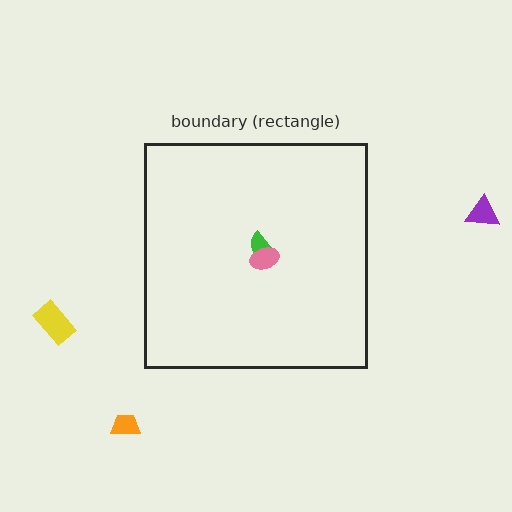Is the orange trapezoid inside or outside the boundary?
Outside.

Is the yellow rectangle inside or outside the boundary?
Outside.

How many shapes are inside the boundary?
2 inside, 3 outside.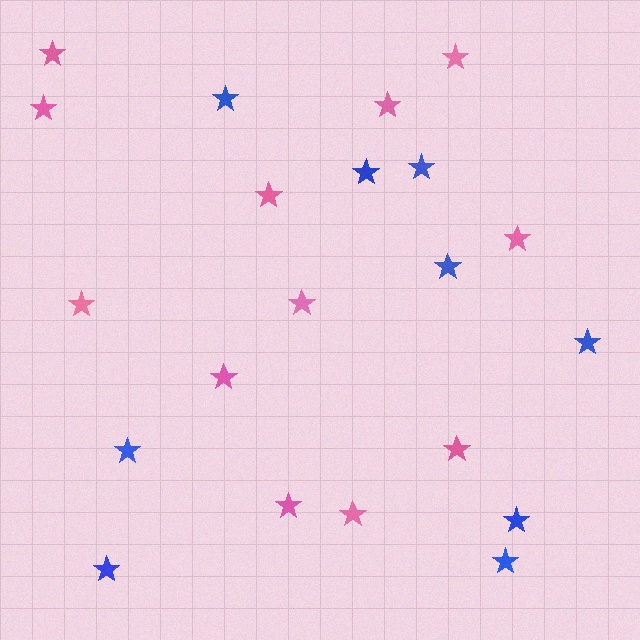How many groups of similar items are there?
There are 2 groups: one group of pink stars (12) and one group of blue stars (9).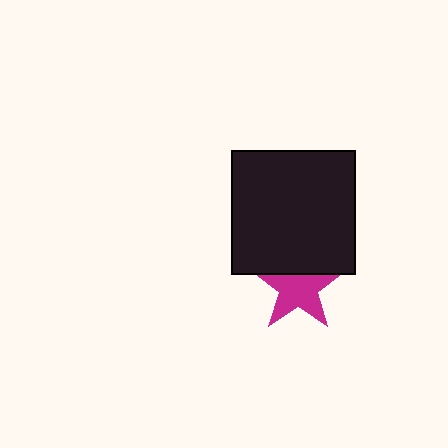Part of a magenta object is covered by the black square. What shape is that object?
It is a star.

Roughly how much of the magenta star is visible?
Most of it is visible (roughly 68%).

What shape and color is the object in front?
The object in front is a black square.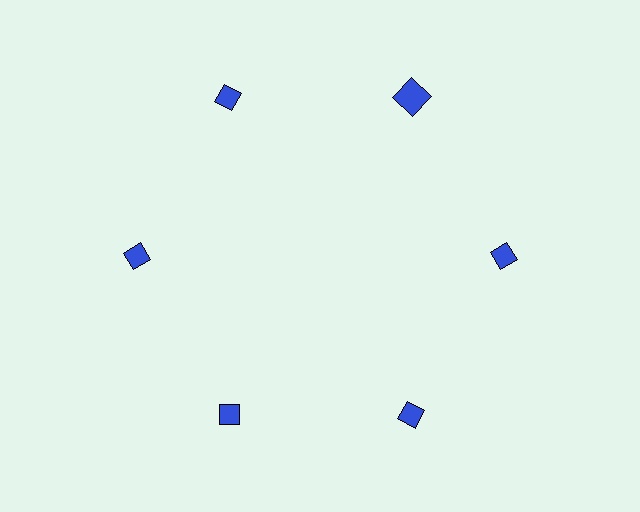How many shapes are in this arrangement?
There are 6 shapes arranged in a ring pattern.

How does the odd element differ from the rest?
It has a different shape: square instead of diamond.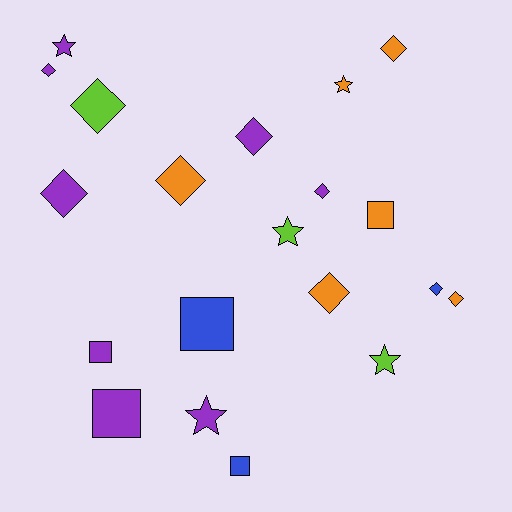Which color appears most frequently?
Purple, with 8 objects.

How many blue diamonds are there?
There is 1 blue diamond.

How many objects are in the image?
There are 20 objects.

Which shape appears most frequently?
Diamond, with 10 objects.